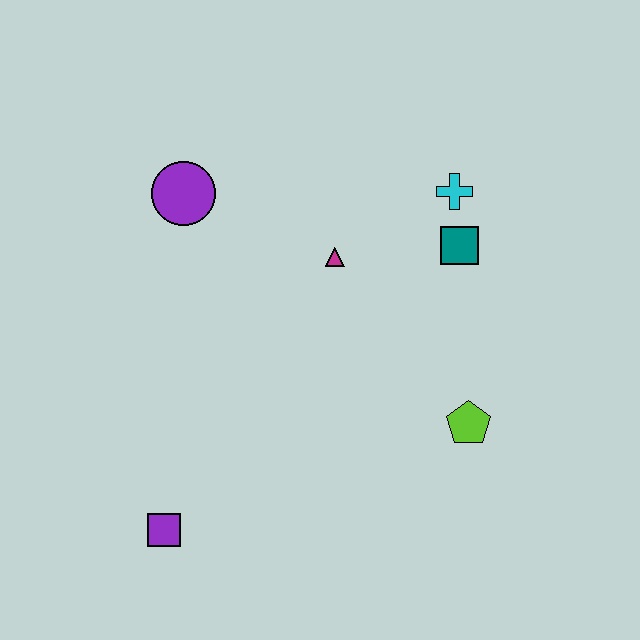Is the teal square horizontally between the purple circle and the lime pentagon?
Yes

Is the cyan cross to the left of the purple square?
No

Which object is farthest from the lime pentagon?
The purple circle is farthest from the lime pentagon.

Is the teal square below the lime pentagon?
No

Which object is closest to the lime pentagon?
The teal square is closest to the lime pentagon.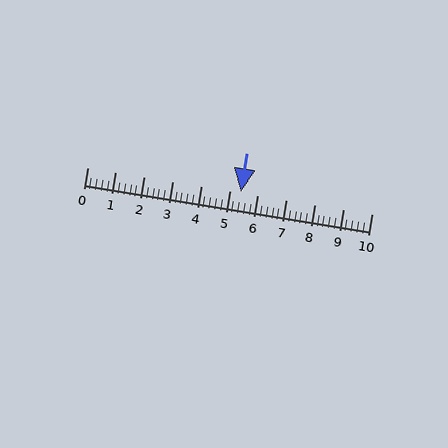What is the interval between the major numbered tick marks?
The major tick marks are spaced 1 units apart.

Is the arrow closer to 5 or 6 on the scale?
The arrow is closer to 5.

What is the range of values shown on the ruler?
The ruler shows values from 0 to 10.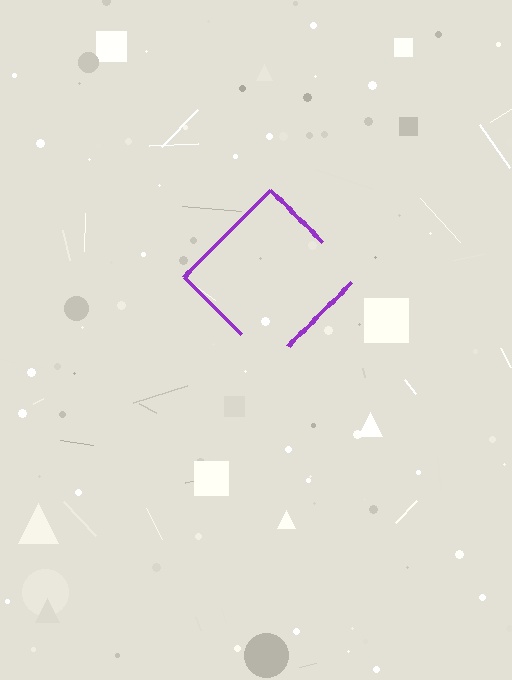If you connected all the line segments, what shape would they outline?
They would outline a diamond.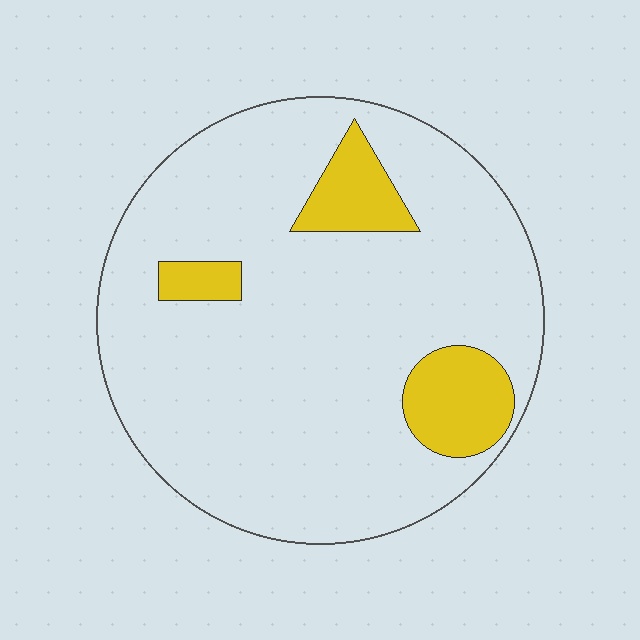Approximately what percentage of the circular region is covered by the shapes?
Approximately 15%.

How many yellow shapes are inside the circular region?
3.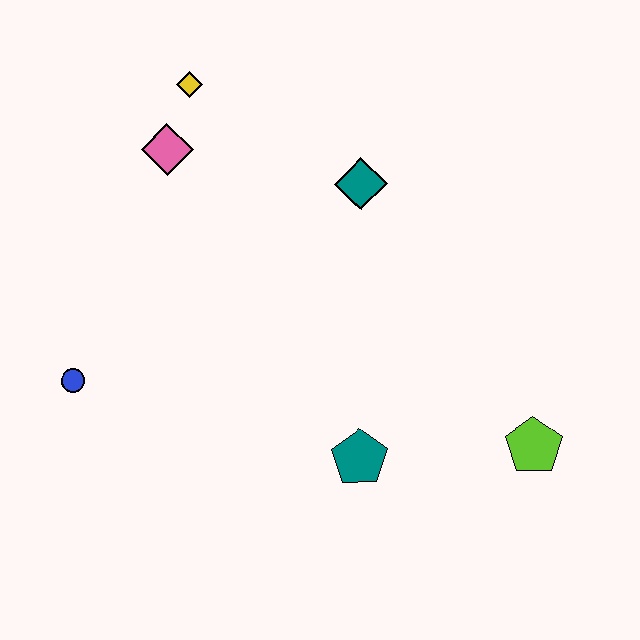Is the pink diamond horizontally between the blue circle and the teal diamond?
Yes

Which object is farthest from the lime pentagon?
The yellow diamond is farthest from the lime pentagon.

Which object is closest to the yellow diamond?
The pink diamond is closest to the yellow diamond.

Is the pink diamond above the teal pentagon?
Yes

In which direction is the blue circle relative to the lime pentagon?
The blue circle is to the left of the lime pentagon.